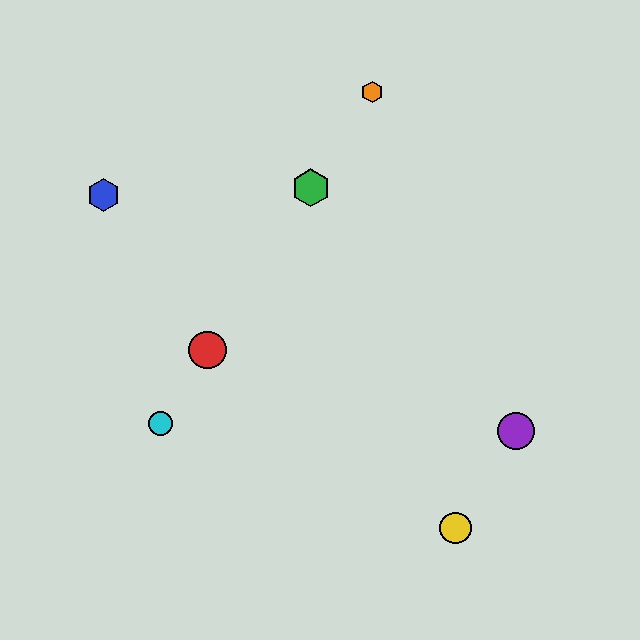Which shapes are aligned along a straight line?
The red circle, the green hexagon, the orange hexagon, the cyan circle are aligned along a straight line.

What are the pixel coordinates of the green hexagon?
The green hexagon is at (311, 188).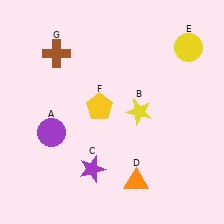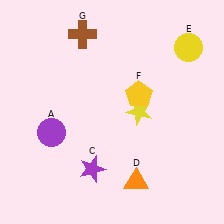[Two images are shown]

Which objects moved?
The objects that moved are: the yellow pentagon (F), the brown cross (G).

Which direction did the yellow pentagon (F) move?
The yellow pentagon (F) moved right.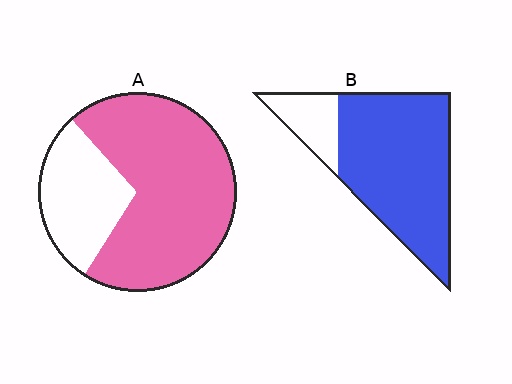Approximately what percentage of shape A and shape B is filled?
A is approximately 70% and B is approximately 80%.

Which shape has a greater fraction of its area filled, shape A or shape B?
Shape B.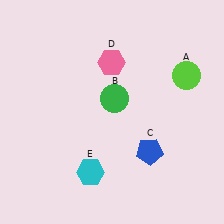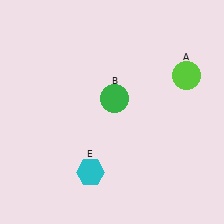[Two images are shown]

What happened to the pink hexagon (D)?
The pink hexagon (D) was removed in Image 2. It was in the top-left area of Image 1.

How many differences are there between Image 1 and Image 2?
There are 2 differences between the two images.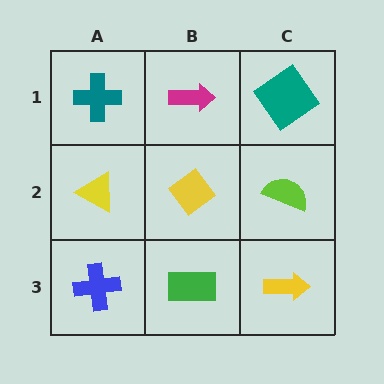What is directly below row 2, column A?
A blue cross.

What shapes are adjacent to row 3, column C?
A lime semicircle (row 2, column C), a green rectangle (row 3, column B).